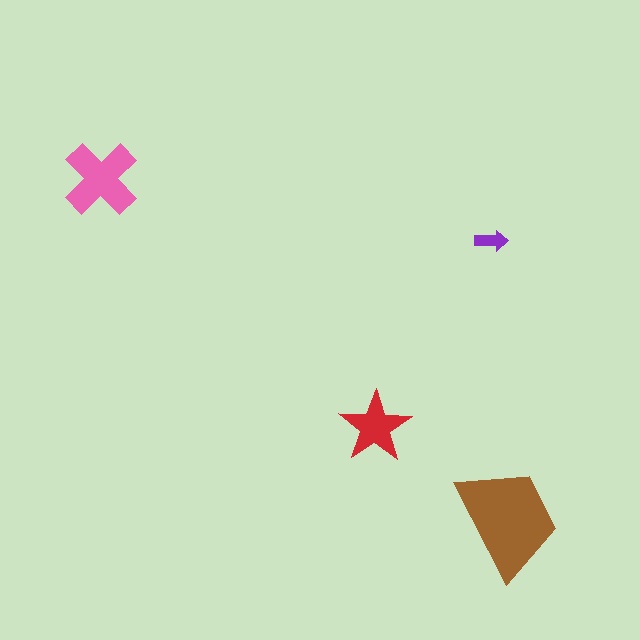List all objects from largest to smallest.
The brown trapezoid, the pink cross, the red star, the purple arrow.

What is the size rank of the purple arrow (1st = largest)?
4th.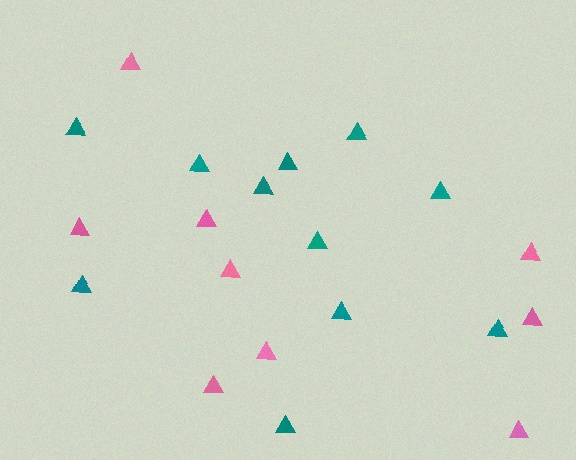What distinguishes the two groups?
There are 2 groups: one group of teal triangles (11) and one group of pink triangles (9).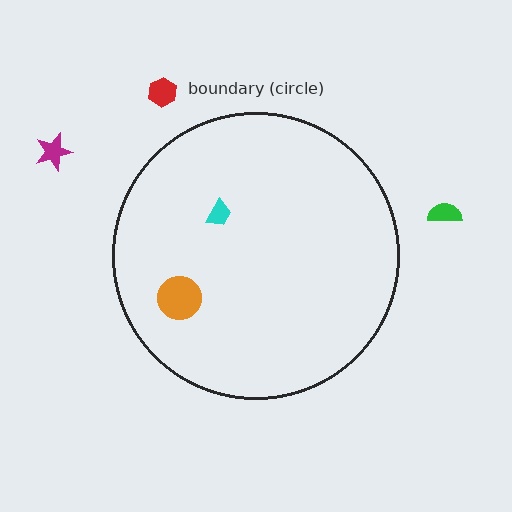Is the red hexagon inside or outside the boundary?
Outside.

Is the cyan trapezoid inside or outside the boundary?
Inside.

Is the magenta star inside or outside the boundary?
Outside.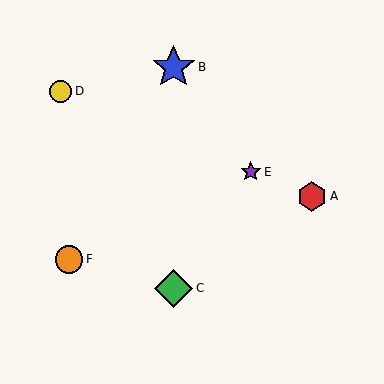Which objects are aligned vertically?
Objects B, C are aligned vertically.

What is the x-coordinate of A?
Object A is at x≈312.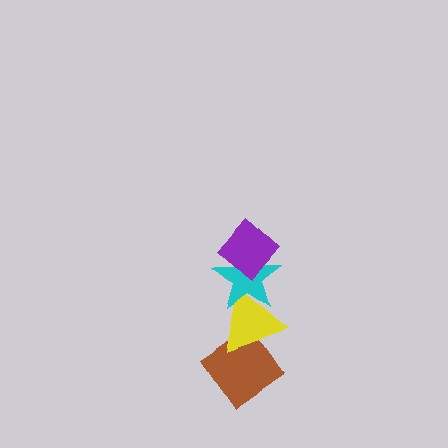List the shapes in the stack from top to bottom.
From top to bottom: the purple diamond, the cyan star, the yellow triangle, the brown diamond.